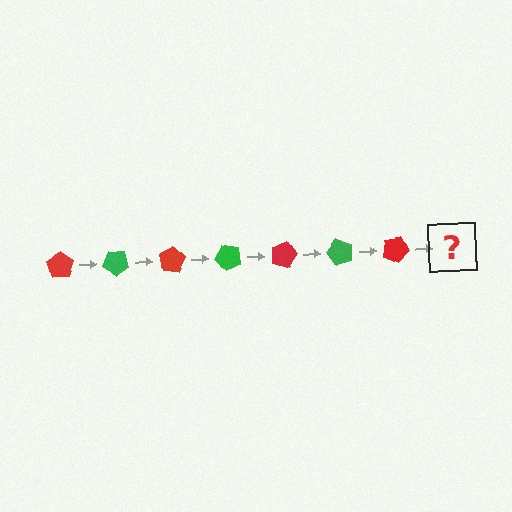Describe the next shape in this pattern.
It should be a green pentagon, rotated 280 degrees from the start.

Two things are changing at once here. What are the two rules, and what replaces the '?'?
The two rules are that it rotates 40 degrees each step and the color cycles through red and green. The '?' should be a green pentagon, rotated 280 degrees from the start.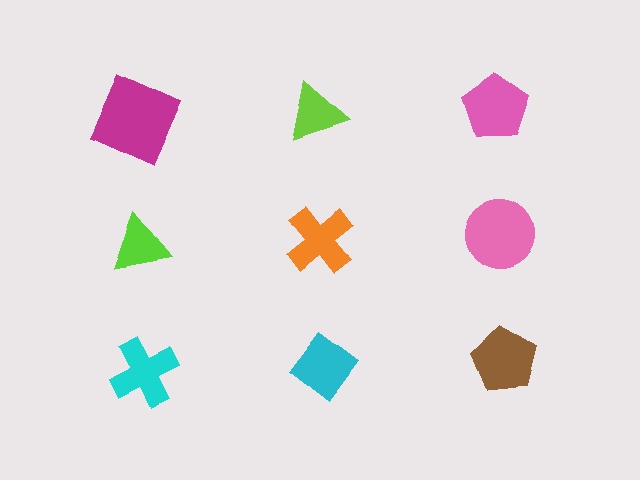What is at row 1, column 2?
A lime triangle.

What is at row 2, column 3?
A pink circle.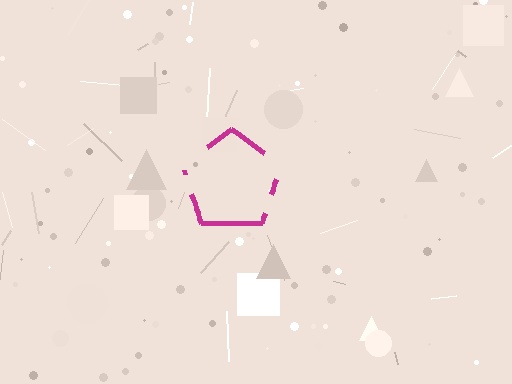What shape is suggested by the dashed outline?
The dashed outline suggests a pentagon.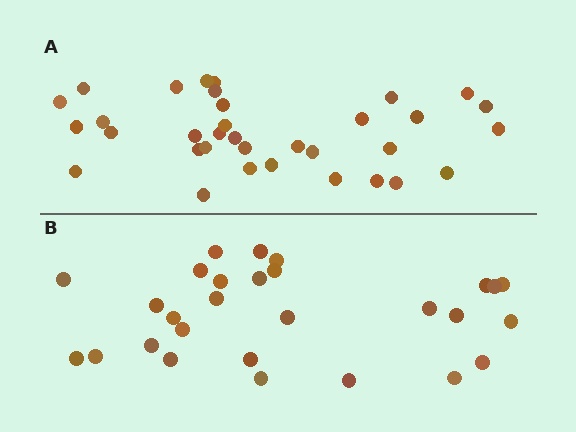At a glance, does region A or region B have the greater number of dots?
Region A (the top region) has more dots.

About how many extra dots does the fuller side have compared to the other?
Region A has about 6 more dots than region B.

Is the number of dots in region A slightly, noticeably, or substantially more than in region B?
Region A has only slightly more — the two regions are fairly close. The ratio is roughly 1.2 to 1.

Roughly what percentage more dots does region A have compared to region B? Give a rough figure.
About 20% more.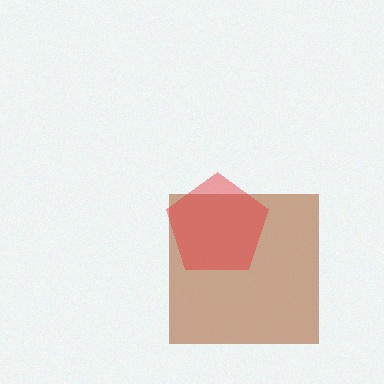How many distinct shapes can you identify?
There are 2 distinct shapes: a brown square, a red pentagon.